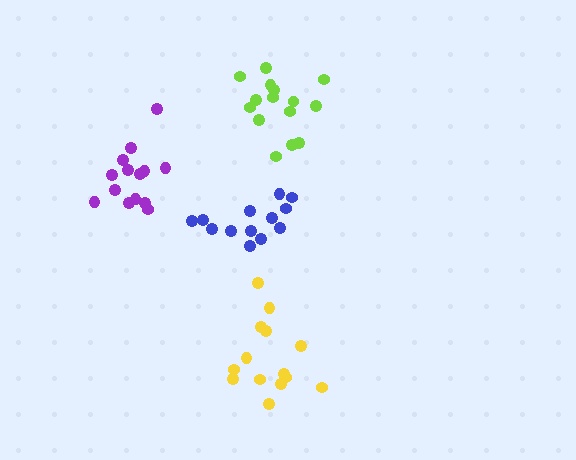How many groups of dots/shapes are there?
There are 4 groups.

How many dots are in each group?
Group 1: 14 dots, Group 2: 15 dots, Group 3: 14 dots, Group 4: 13 dots (56 total).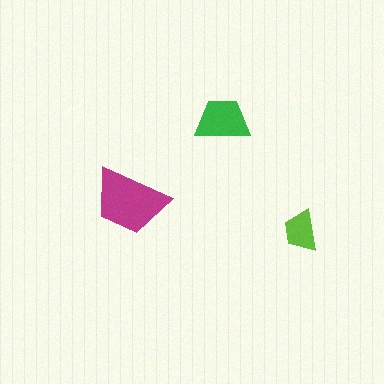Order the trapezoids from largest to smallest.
the magenta one, the green one, the lime one.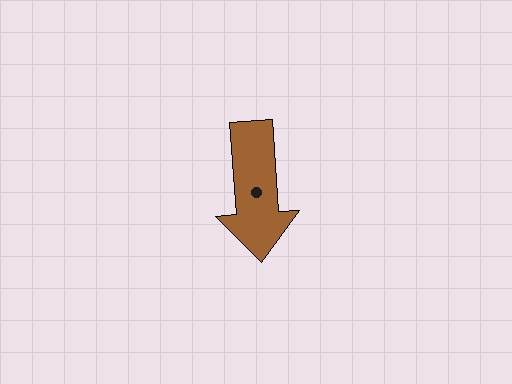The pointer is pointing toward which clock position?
Roughly 6 o'clock.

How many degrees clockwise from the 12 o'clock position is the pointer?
Approximately 176 degrees.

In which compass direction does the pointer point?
South.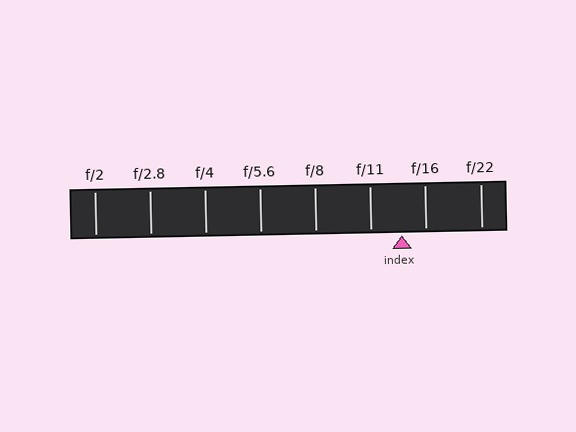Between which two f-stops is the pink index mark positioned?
The index mark is between f/11 and f/16.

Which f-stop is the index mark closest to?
The index mark is closest to f/16.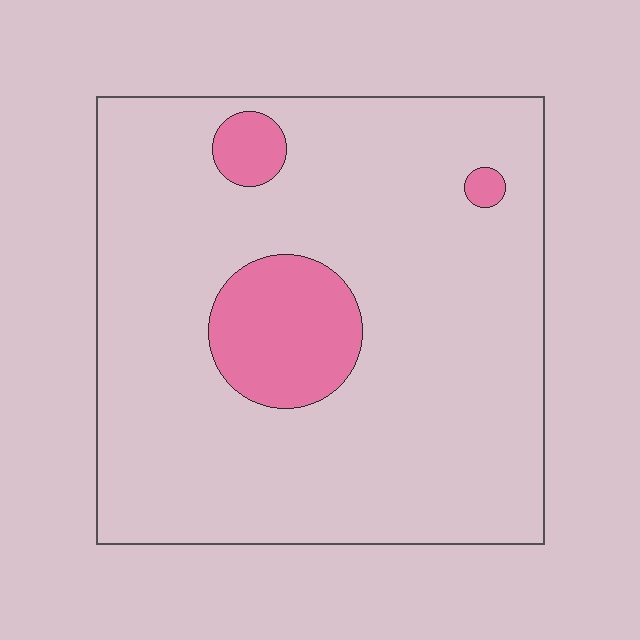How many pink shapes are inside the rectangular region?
3.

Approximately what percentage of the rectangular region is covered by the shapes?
Approximately 10%.